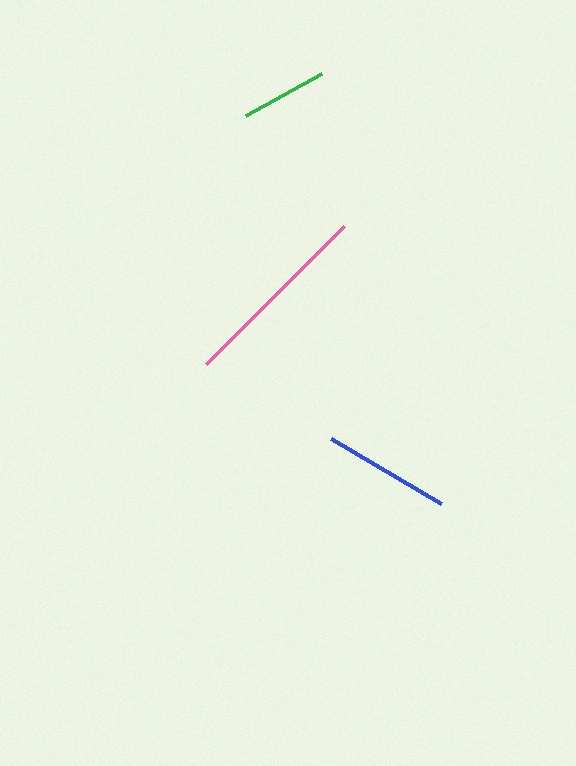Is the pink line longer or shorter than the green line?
The pink line is longer than the green line.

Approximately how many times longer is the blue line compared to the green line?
The blue line is approximately 1.5 times the length of the green line.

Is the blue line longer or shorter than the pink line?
The pink line is longer than the blue line.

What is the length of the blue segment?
The blue segment is approximately 128 pixels long.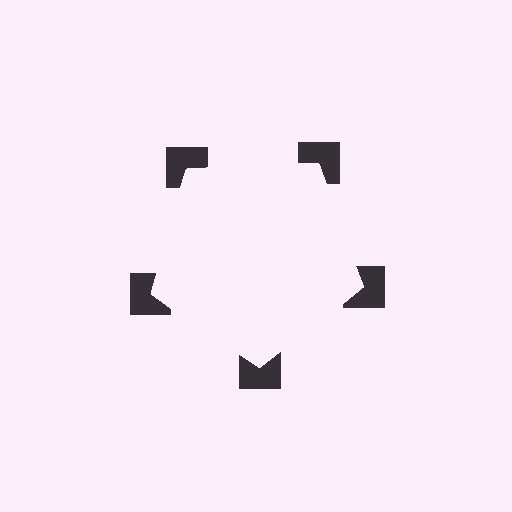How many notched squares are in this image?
There are 5 — one at each vertex of the illusory pentagon.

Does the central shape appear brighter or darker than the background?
It typically appears slightly brighter than the background, even though no actual brightness change is drawn.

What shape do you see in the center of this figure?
An illusory pentagon — its edges are inferred from the aligned wedge cuts in the notched squares, not physically drawn.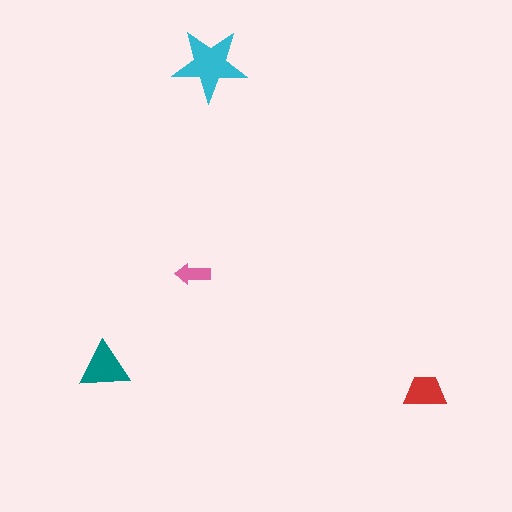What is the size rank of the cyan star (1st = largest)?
1st.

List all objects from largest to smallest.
The cyan star, the teal triangle, the red trapezoid, the pink arrow.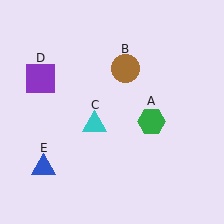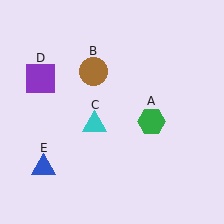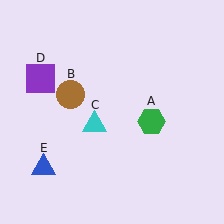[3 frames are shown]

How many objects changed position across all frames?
1 object changed position: brown circle (object B).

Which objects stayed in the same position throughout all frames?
Green hexagon (object A) and cyan triangle (object C) and purple square (object D) and blue triangle (object E) remained stationary.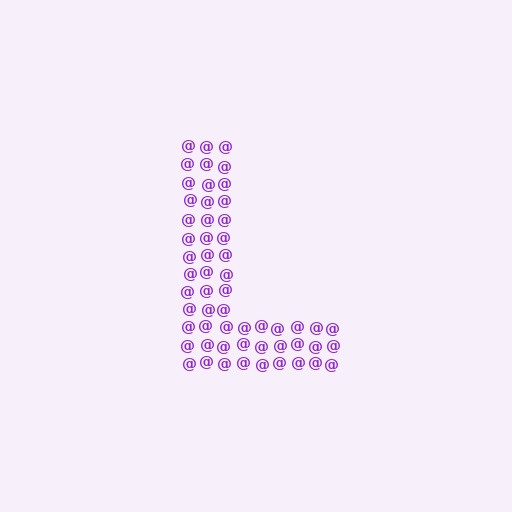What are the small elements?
The small elements are at signs.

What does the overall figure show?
The overall figure shows the letter L.